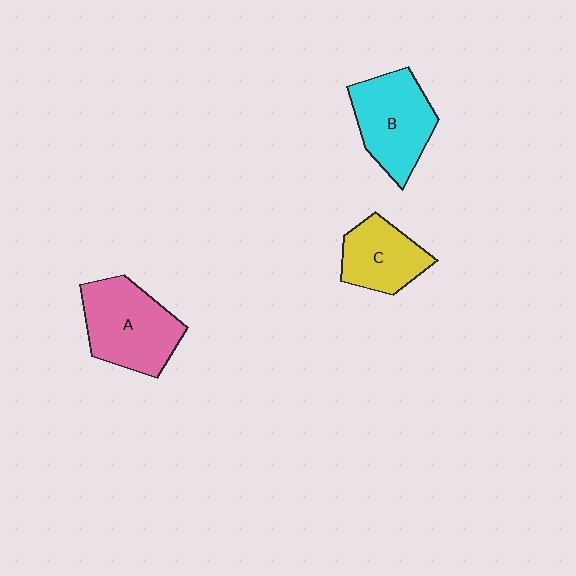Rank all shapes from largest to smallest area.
From largest to smallest: A (pink), B (cyan), C (yellow).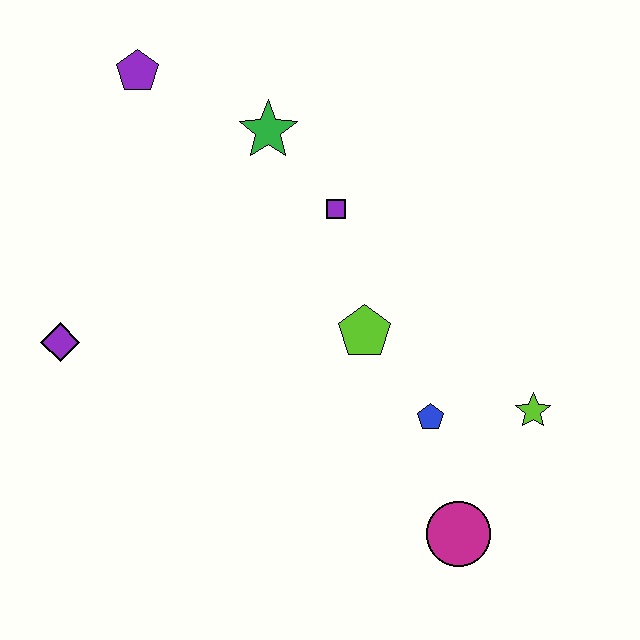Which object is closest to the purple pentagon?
The green star is closest to the purple pentagon.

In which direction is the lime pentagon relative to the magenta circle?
The lime pentagon is above the magenta circle.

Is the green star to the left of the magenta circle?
Yes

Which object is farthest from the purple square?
The magenta circle is farthest from the purple square.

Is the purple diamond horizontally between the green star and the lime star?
No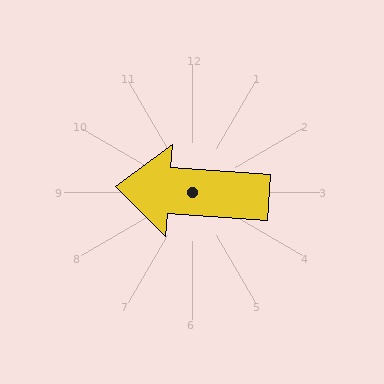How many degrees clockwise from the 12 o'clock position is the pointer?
Approximately 274 degrees.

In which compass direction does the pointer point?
West.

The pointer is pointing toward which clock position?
Roughly 9 o'clock.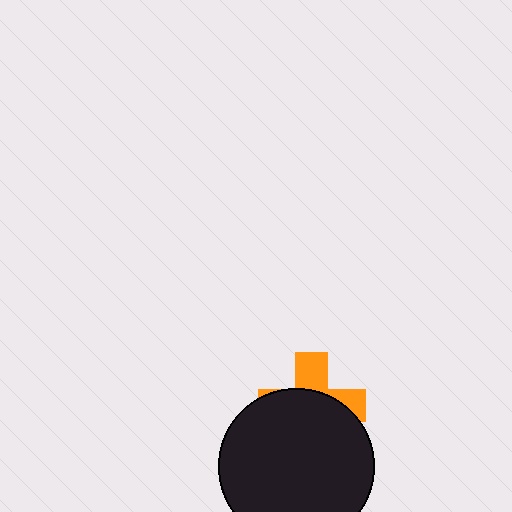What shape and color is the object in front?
The object in front is a black circle.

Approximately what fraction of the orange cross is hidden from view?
Roughly 66% of the orange cross is hidden behind the black circle.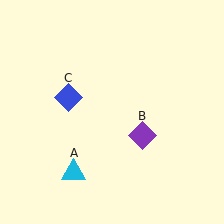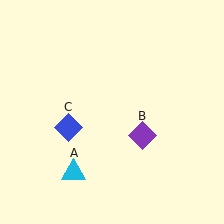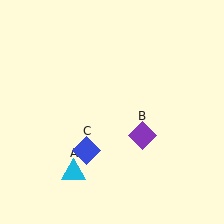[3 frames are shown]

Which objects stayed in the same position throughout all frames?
Cyan triangle (object A) and purple diamond (object B) remained stationary.